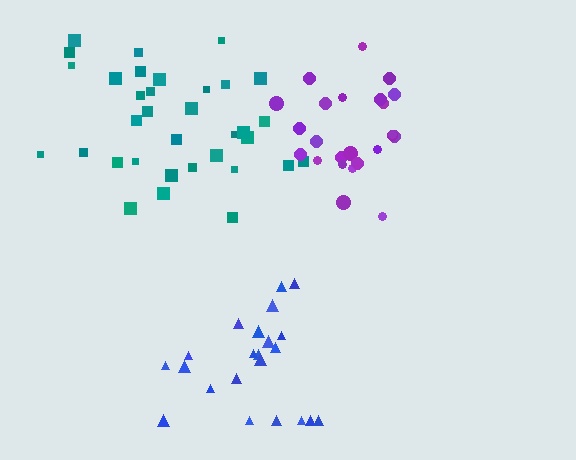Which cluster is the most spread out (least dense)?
Teal.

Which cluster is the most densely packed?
Purple.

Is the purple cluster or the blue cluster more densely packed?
Purple.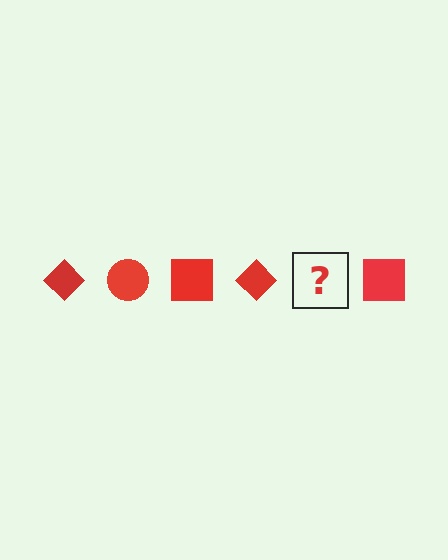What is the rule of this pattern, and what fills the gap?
The rule is that the pattern cycles through diamond, circle, square shapes in red. The gap should be filled with a red circle.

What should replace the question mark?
The question mark should be replaced with a red circle.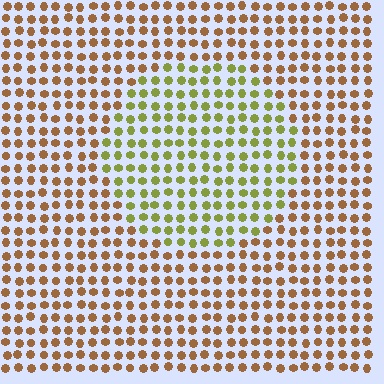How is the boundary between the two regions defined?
The boundary is defined purely by a slight shift in hue (about 49 degrees). Spacing, size, and orientation are identical on both sides.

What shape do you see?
I see a circle.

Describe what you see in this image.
The image is filled with small brown elements in a uniform arrangement. A circle-shaped region is visible where the elements are tinted to a slightly different hue, forming a subtle color boundary.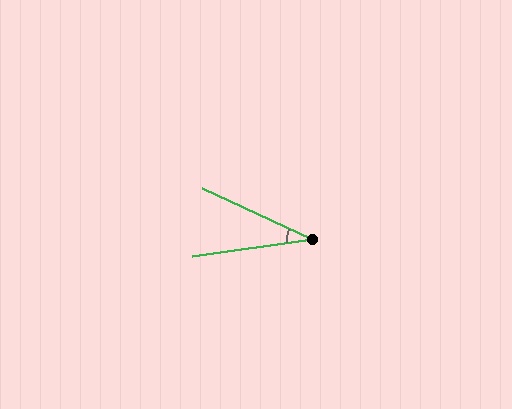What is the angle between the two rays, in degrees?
Approximately 33 degrees.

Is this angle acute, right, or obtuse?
It is acute.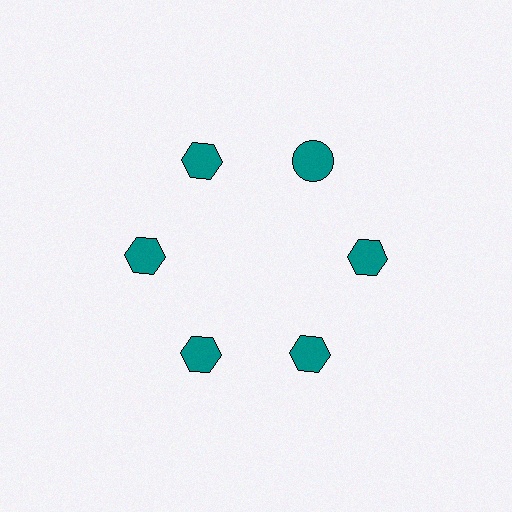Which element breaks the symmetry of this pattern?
The teal circle at roughly the 1 o'clock position breaks the symmetry. All other shapes are teal hexagons.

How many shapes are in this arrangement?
There are 6 shapes arranged in a ring pattern.